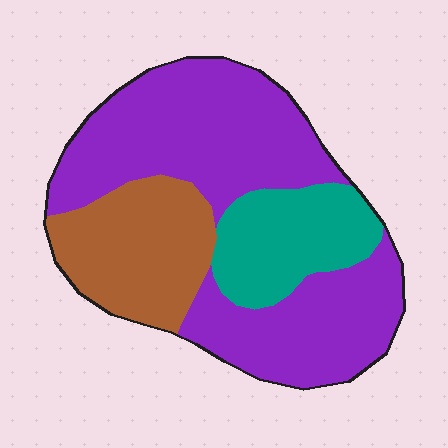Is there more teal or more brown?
Brown.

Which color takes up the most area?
Purple, at roughly 60%.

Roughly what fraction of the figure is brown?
Brown takes up about one quarter (1/4) of the figure.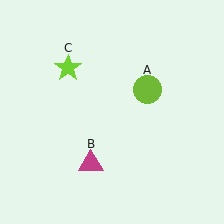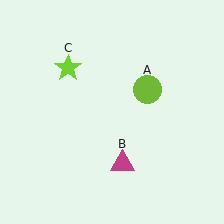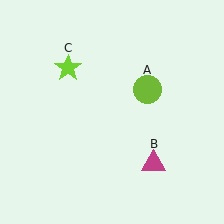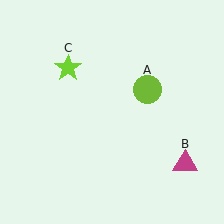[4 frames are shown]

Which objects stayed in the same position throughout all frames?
Lime circle (object A) and lime star (object C) remained stationary.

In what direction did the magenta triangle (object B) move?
The magenta triangle (object B) moved right.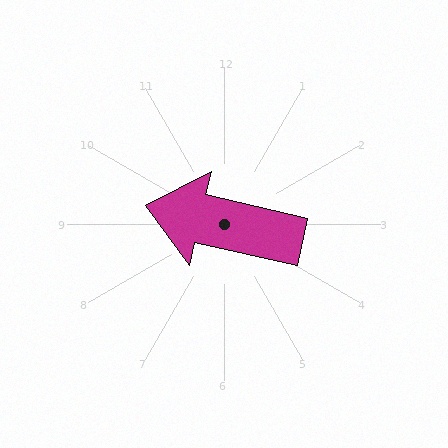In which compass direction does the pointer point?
West.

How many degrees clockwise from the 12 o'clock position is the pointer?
Approximately 283 degrees.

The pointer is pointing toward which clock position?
Roughly 9 o'clock.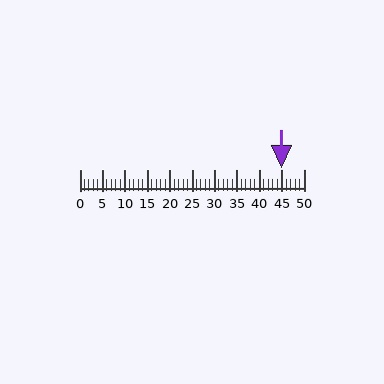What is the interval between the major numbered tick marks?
The major tick marks are spaced 5 units apart.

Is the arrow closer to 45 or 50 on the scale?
The arrow is closer to 45.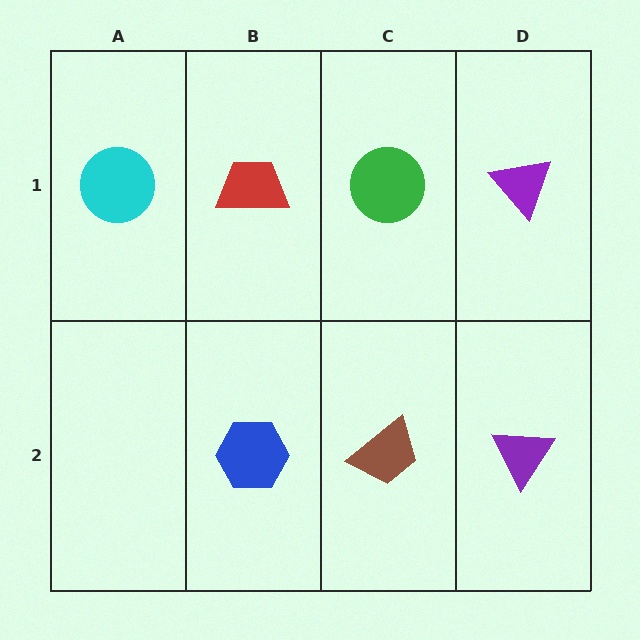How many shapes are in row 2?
3 shapes.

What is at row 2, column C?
A brown trapezoid.